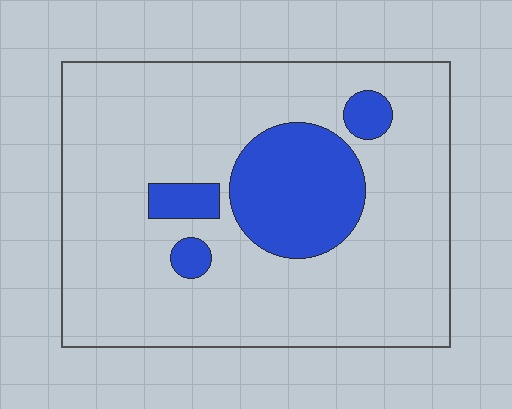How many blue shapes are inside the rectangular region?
4.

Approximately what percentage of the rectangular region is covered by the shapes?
Approximately 20%.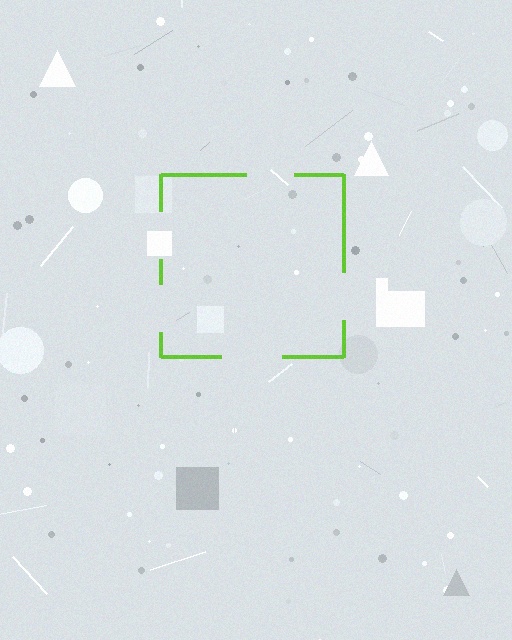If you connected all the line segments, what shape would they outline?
They would outline a square.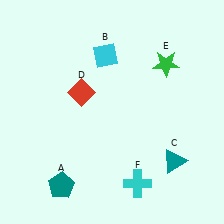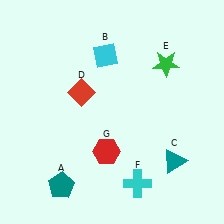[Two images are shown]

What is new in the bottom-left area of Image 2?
A red hexagon (G) was added in the bottom-left area of Image 2.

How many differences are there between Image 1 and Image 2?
There is 1 difference between the two images.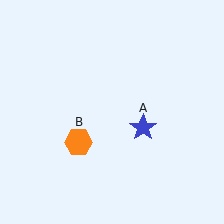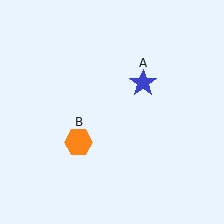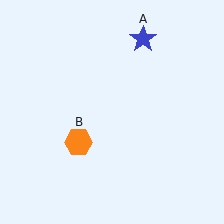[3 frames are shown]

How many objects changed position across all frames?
1 object changed position: blue star (object A).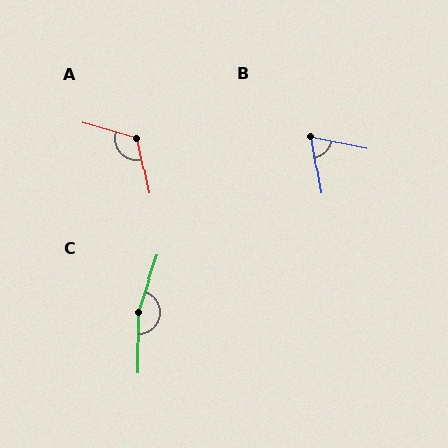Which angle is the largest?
C, at approximately 161 degrees.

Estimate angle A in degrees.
Approximately 118 degrees.